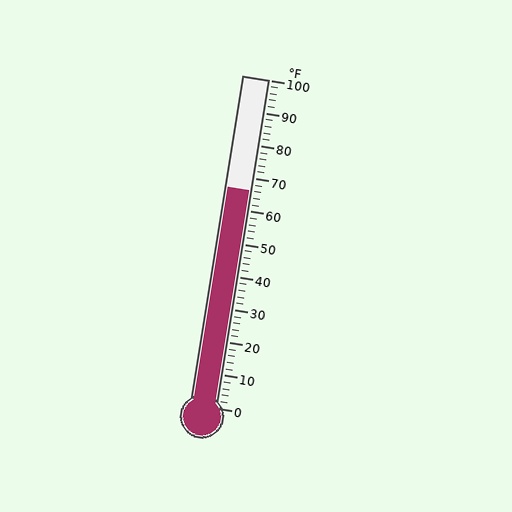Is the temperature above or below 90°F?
The temperature is below 90°F.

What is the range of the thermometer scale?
The thermometer scale ranges from 0°F to 100°F.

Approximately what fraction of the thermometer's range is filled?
The thermometer is filled to approximately 65% of its range.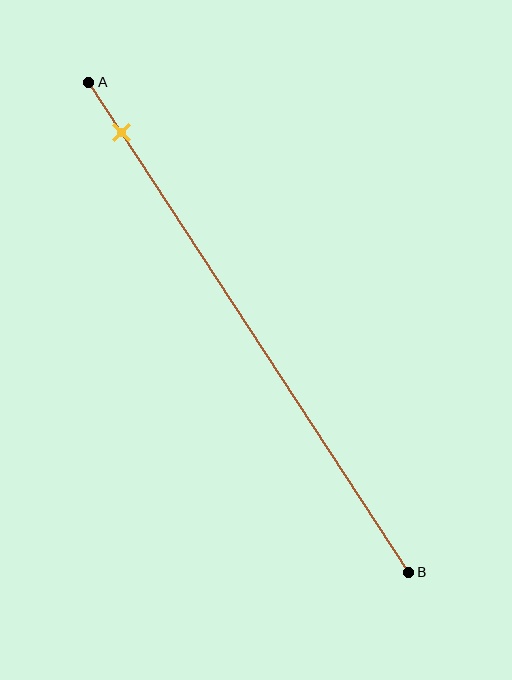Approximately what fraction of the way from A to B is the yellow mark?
The yellow mark is approximately 10% of the way from A to B.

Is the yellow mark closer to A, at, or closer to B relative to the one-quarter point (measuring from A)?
The yellow mark is closer to point A than the one-quarter point of segment AB.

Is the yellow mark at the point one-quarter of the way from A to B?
No, the mark is at about 10% from A, not at the 25% one-quarter point.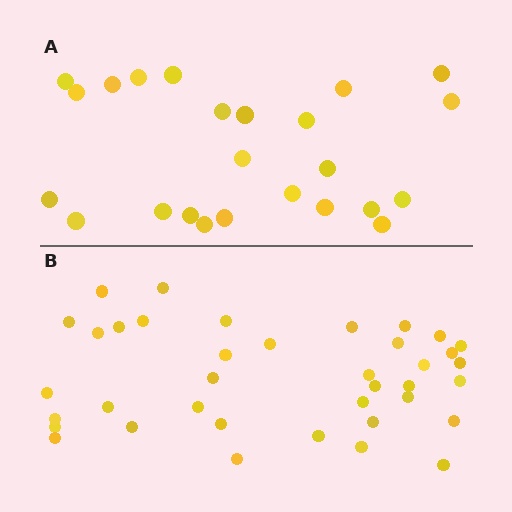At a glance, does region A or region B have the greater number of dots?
Region B (the bottom region) has more dots.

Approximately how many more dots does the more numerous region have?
Region B has approximately 15 more dots than region A.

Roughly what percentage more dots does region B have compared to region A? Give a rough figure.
About 60% more.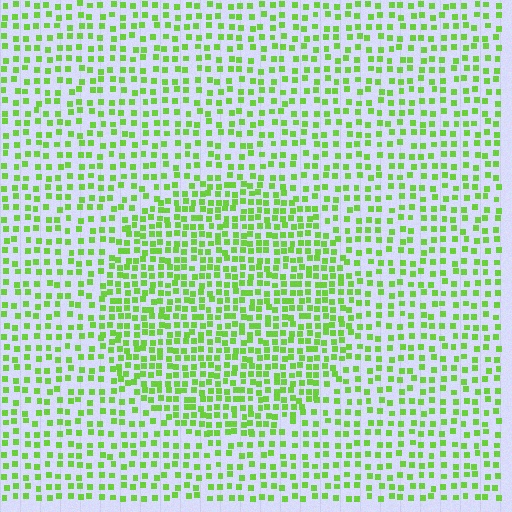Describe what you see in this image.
The image contains small lime elements arranged at two different densities. A circle-shaped region is visible where the elements are more densely packed than the surrounding area.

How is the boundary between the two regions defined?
The boundary is defined by a change in element density (approximately 1.7x ratio). All elements are the same color, size, and shape.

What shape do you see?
I see a circle.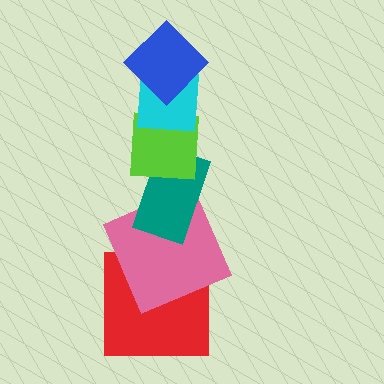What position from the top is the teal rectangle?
The teal rectangle is 4th from the top.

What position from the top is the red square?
The red square is 6th from the top.